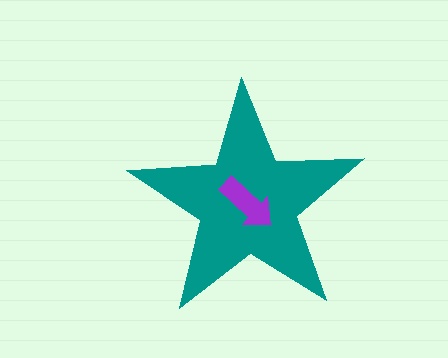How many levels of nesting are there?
2.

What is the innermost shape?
The purple arrow.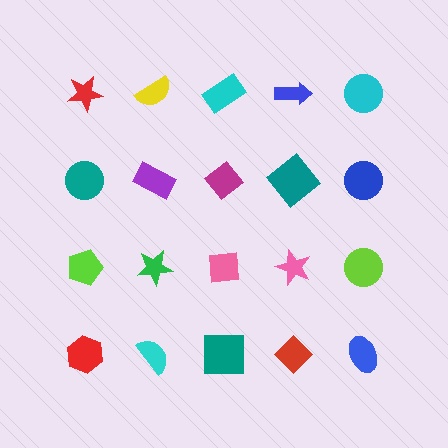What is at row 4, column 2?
A cyan semicircle.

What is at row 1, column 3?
A cyan rectangle.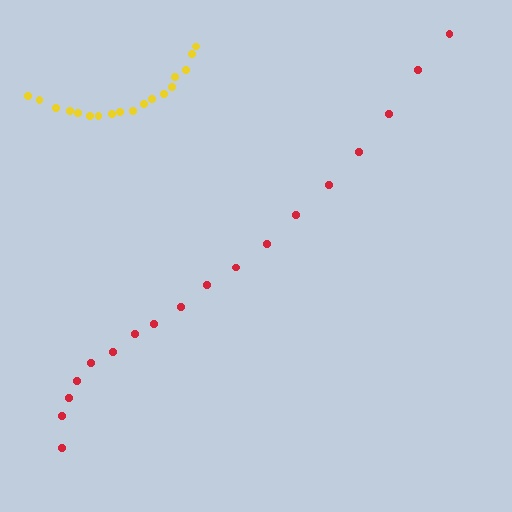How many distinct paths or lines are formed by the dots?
There are 2 distinct paths.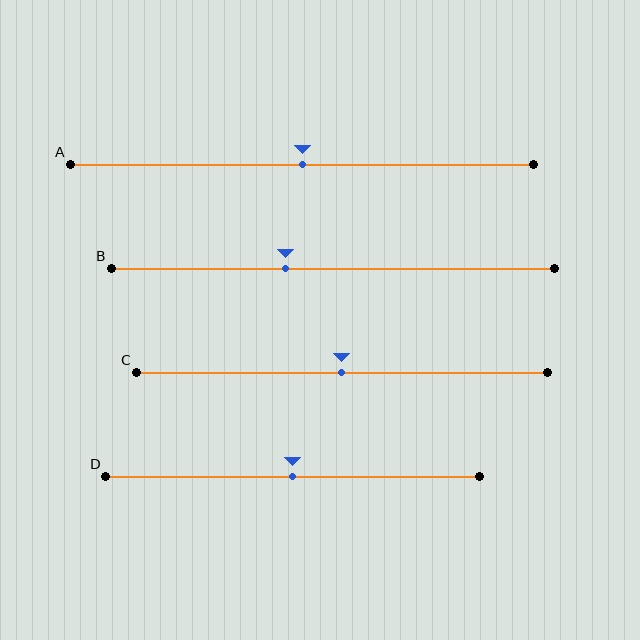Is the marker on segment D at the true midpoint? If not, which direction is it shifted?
Yes, the marker on segment D is at the true midpoint.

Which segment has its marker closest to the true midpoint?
Segment A has its marker closest to the true midpoint.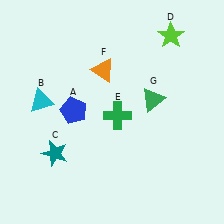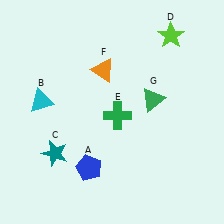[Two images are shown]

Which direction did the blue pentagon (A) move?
The blue pentagon (A) moved down.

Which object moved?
The blue pentagon (A) moved down.